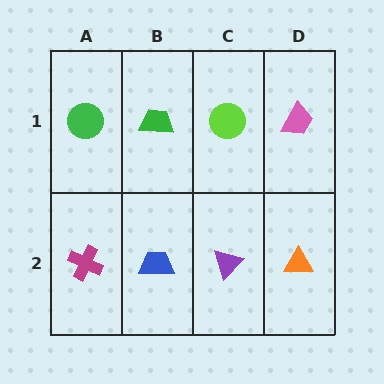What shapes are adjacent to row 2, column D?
A pink trapezoid (row 1, column D), a purple triangle (row 2, column C).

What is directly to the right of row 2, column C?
An orange triangle.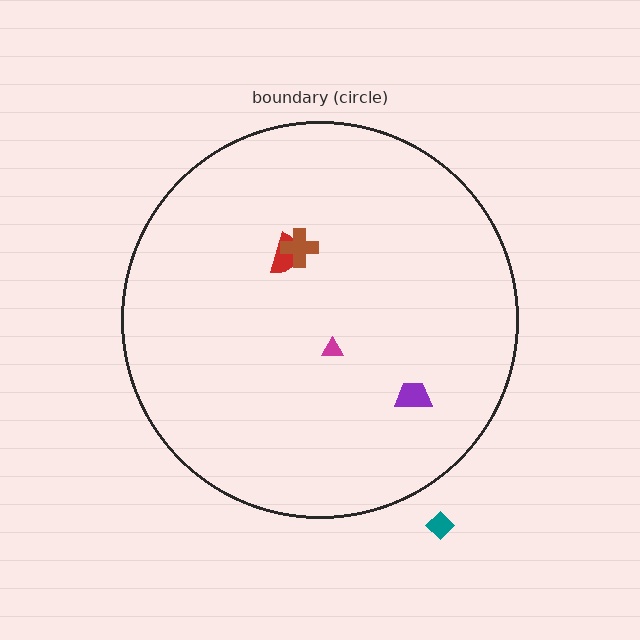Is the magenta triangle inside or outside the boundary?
Inside.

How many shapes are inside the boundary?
4 inside, 1 outside.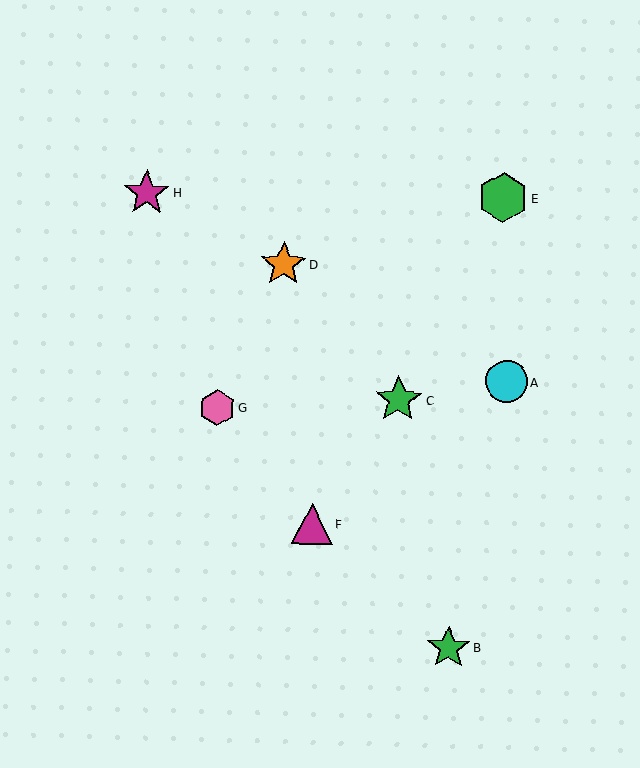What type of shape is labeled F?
Shape F is a magenta triangle.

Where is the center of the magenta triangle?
The center of the magenta triangle is at (312, 524).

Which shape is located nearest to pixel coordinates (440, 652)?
The green star (labeled B) at (449, 648) is nearest to that location.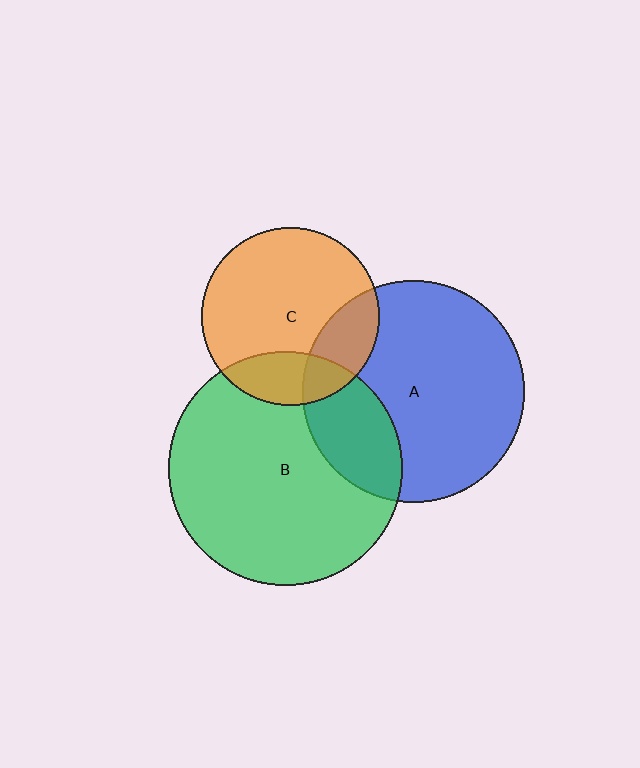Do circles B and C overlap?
Yes.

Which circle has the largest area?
Circle B (green).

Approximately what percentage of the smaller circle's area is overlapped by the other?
Approximately 20%.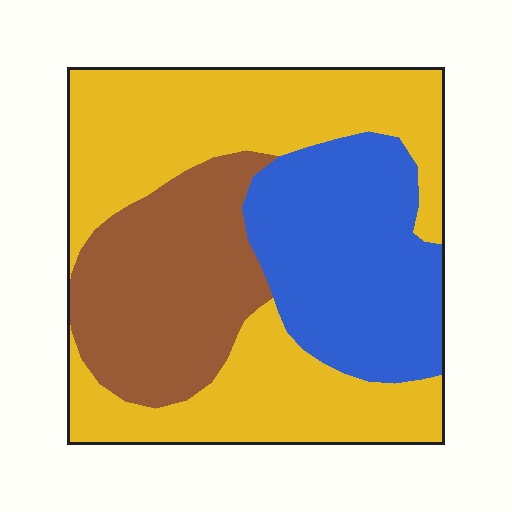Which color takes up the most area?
Yellow, at roughly 50%.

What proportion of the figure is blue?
Blue covers 27% of the figure.